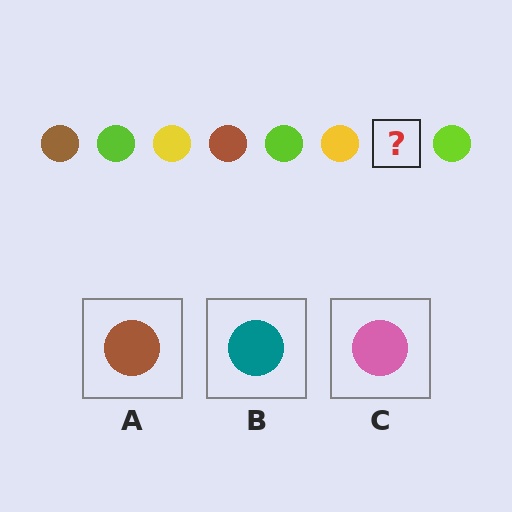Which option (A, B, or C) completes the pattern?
A.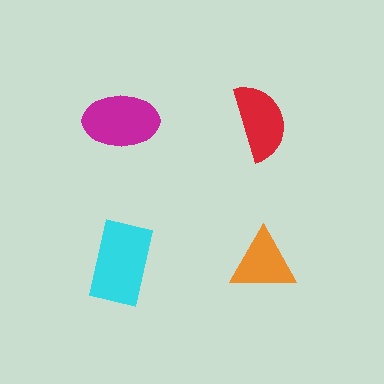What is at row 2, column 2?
An orange triangle.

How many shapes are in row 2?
2 shapes.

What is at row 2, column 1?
A cyan rectangle.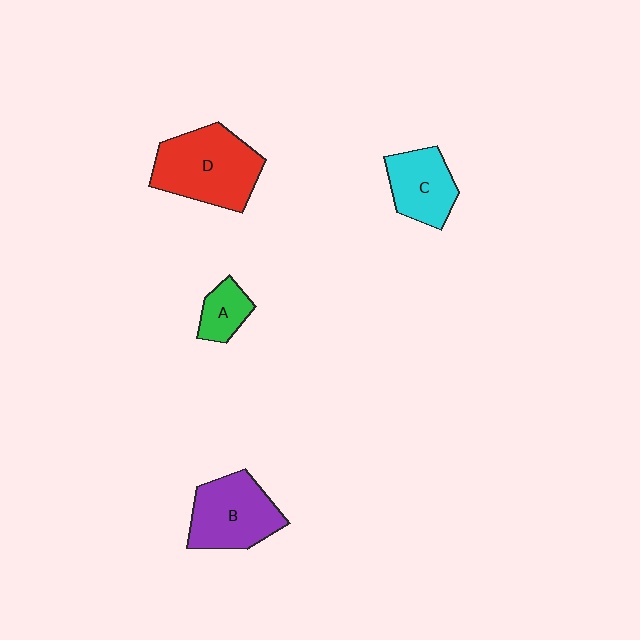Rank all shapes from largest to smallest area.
From largest to smallest: D (red), B (purple), C (cyan), A (green).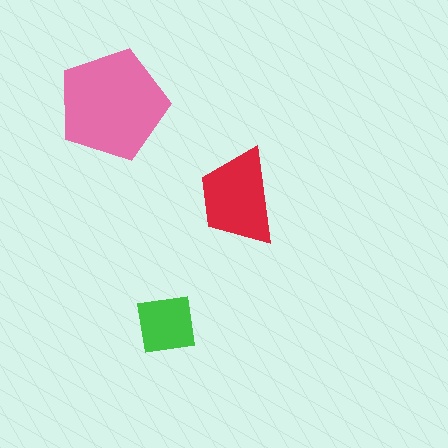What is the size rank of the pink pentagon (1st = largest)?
1st.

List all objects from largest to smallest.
The pink pentagon, the red trapezoid, the green square.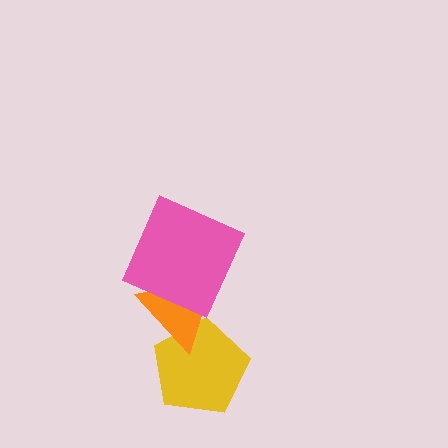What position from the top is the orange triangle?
The orange triangle is 2nd from the top.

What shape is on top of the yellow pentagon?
The orange triangle is on top of the yellow pentagon.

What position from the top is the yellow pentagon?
The yellow pentagon is 3rd from the top.